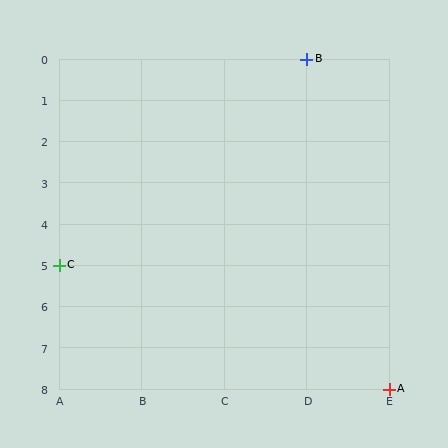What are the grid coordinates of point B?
Point B is at grid coordinates (D, 0).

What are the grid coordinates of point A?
Point A is at grid coordinates (E, 8).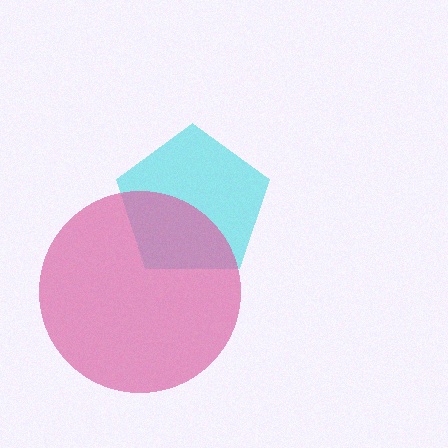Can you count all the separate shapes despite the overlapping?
Yes, there are 2 separate shapes.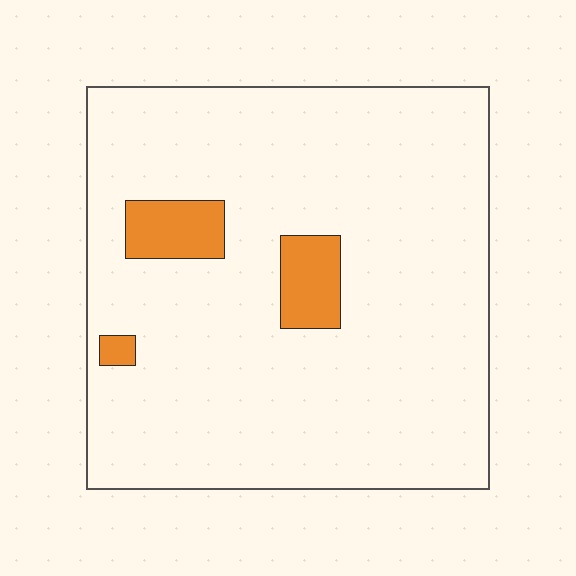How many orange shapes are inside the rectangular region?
3.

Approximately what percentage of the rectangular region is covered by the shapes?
Approximately 10%.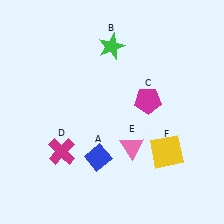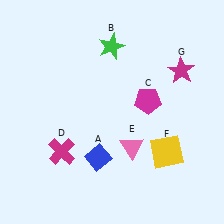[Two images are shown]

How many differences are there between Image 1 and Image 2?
There is 1 difference between the two images.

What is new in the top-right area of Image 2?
A magenta star (G) was added in the top-right area of Image 2.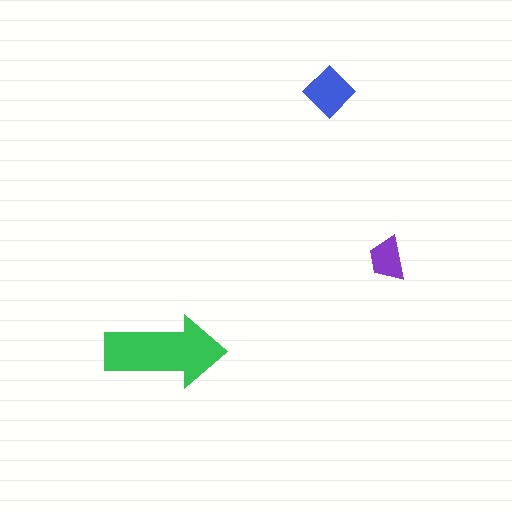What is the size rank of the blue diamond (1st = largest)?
2nd.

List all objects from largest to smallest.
The green arrow, the blue diamond, the purple trapezoid.